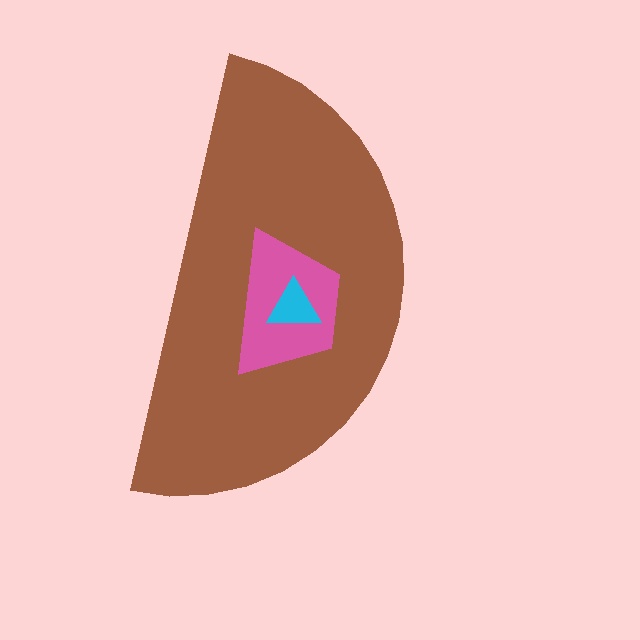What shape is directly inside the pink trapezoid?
The cyan triangle.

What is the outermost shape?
The brown semicircle.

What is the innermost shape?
The cyan triangle.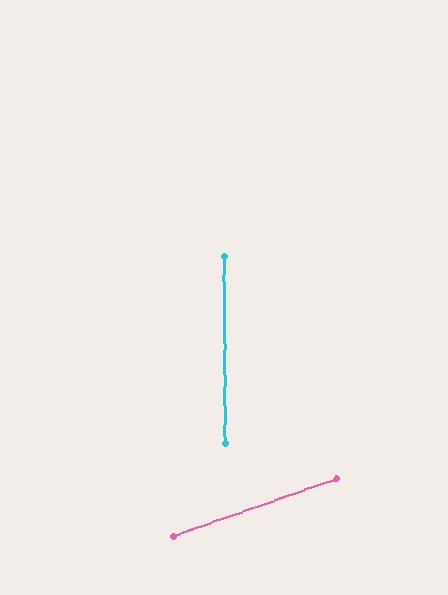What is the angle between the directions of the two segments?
Approximately 71 degrees.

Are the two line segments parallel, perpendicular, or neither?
Neither parallel nor perpendicular — they differ by about 71°.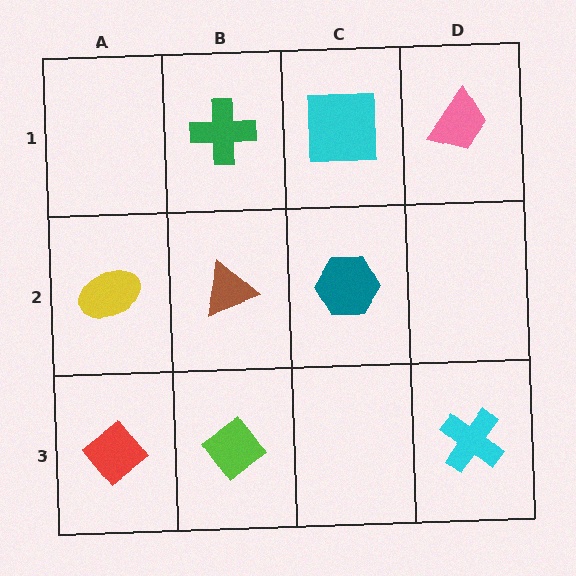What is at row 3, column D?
A cyan cross.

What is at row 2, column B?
A brown triangle.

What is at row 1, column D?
A pink trapezoid.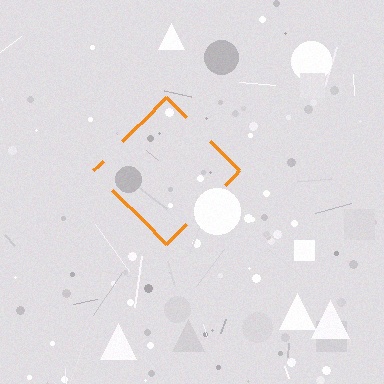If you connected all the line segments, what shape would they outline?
They would outline a diamond.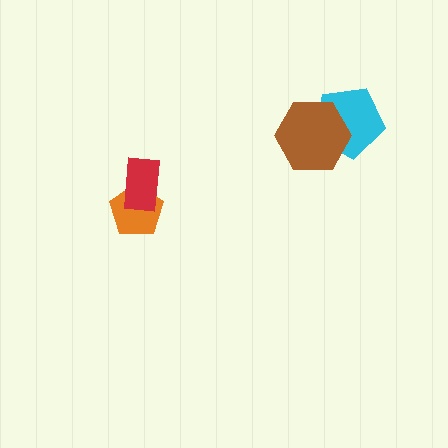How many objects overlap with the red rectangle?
1 object overlaps with the red rectangle.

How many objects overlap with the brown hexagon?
1 object overlaps with the brown hexagon.